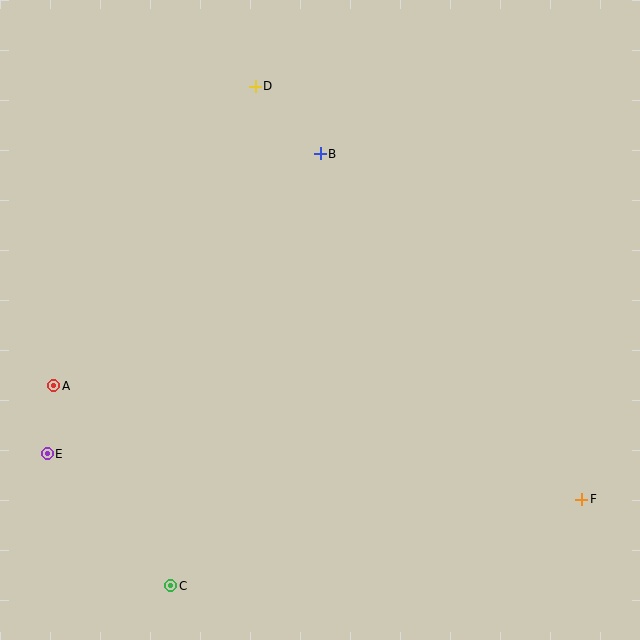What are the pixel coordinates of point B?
Point B is at (320, 154).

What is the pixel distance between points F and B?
The distance between F and B is 433 pixels.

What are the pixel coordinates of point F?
Point F is at (582, 499).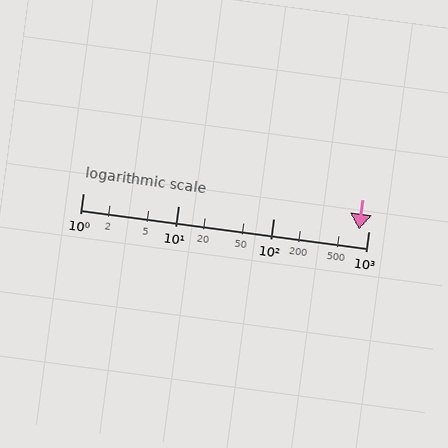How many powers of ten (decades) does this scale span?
The scale spans 3 decades, from 1 to 1000.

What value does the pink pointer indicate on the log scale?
The pointer indicates approximately 790.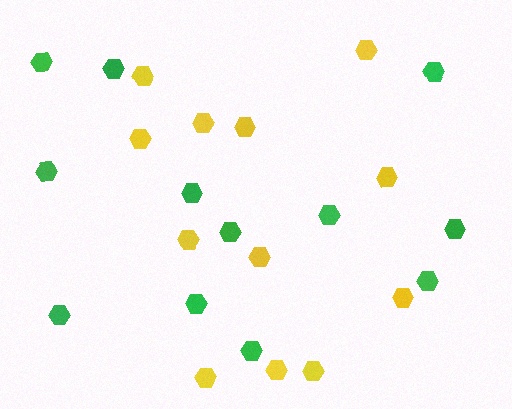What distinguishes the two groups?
There are 2 groups: one group of green hexagons (12) and one group of yellow hexagons (12).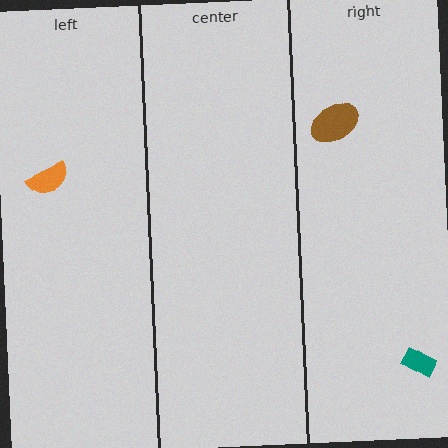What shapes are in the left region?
The orange semicircle.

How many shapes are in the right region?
2.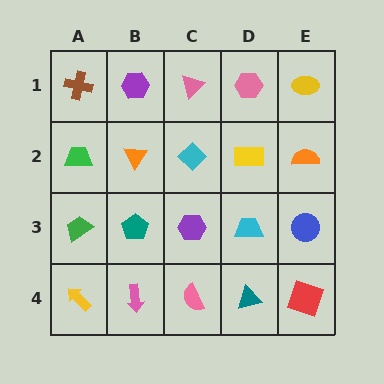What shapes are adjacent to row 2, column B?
A purple hexagon (row 1, column B), a teal pentagon (row 3, column B), a green trapezoid (row 2, column A), a cyan diamond (row 2, column C).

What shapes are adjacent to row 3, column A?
A green trapezoid (row 2, column A), a yellow arrow (row 4, column A), a teal pentagon (row 3, column B).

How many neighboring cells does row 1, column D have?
3.